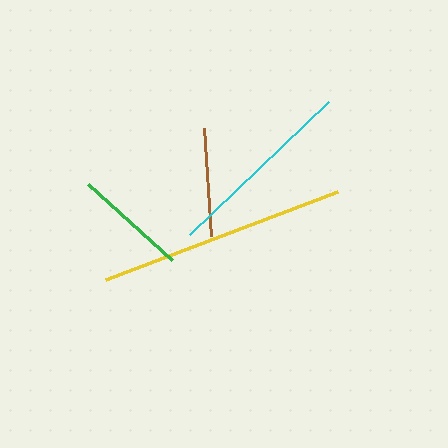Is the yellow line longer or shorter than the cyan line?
The yellow line is longer than the cyan line.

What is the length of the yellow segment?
The yellow segment is approximately 248 pixels long.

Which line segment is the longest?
The yellow line is the longest at approximately 248 pixels.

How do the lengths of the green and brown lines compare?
The green and brown lines are approximately the same length.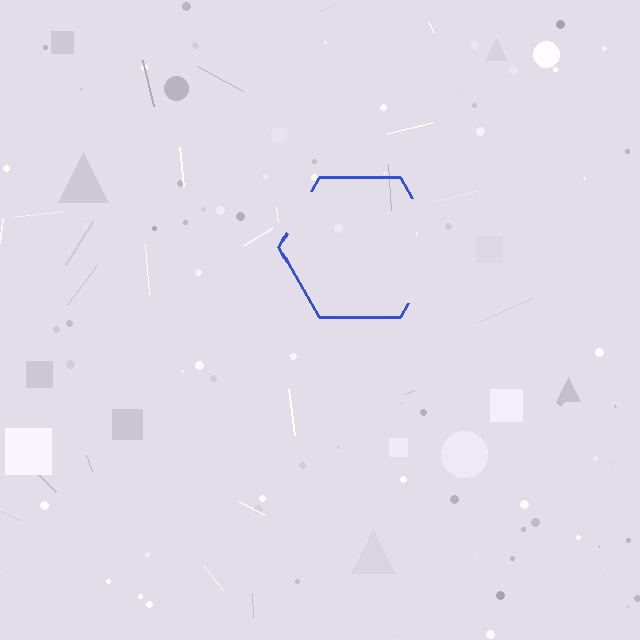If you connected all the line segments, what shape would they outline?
They would outline a hexagon.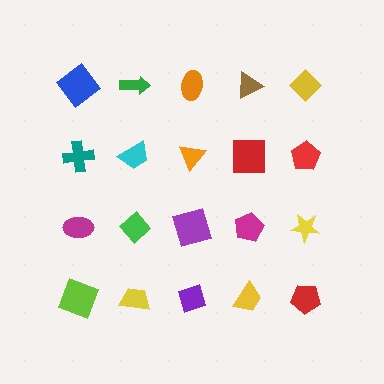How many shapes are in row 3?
5 shapes.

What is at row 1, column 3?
An orange ellipse.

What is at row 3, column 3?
A purple square.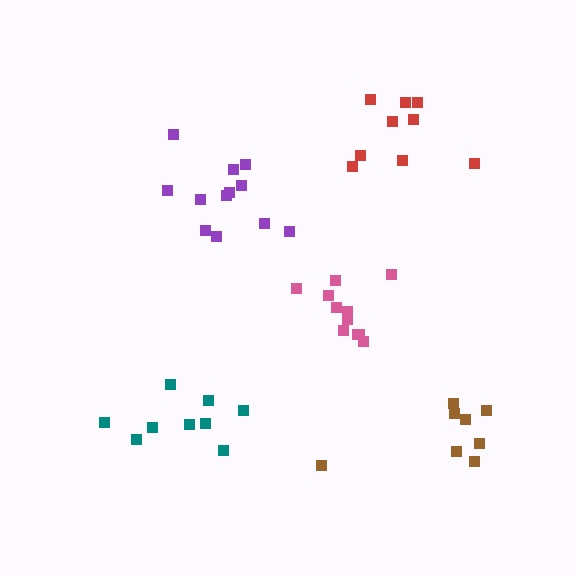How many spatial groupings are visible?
There are 5 spatial groupings.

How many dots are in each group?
Group 1: 9 dots, Group 2: 11 dots, Group 3: 12 dots, Group 4: 8 dots, Group 5: 9 dots (49 total).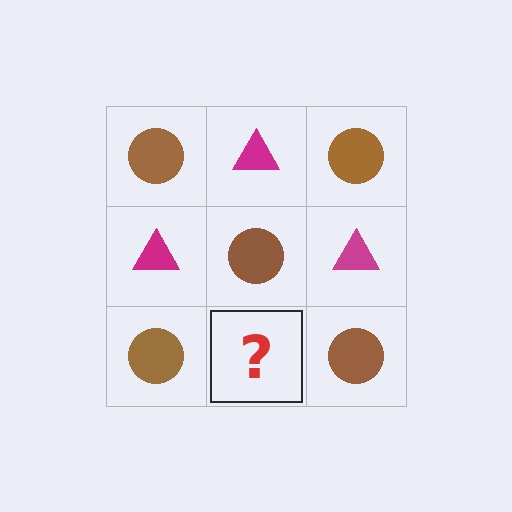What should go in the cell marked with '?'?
The missing cell should contain a magenta triangle.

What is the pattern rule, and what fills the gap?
The rule is that it alternates brown circle and magenta triangle in a checkerboard pattern. The gap should be filled with a magenta triangle.